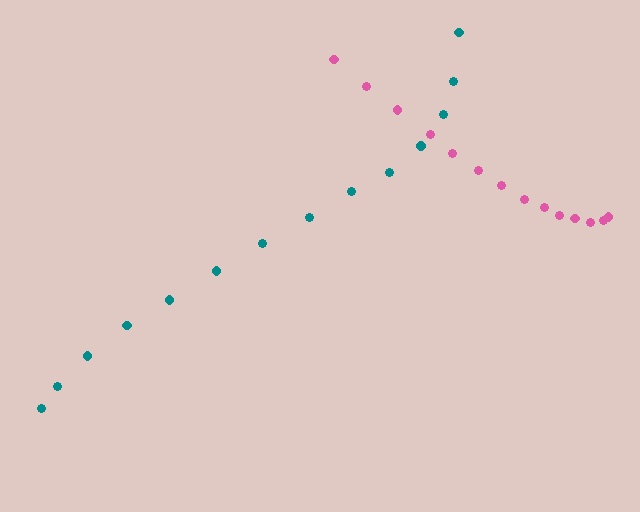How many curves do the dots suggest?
There are 2 distinct paths.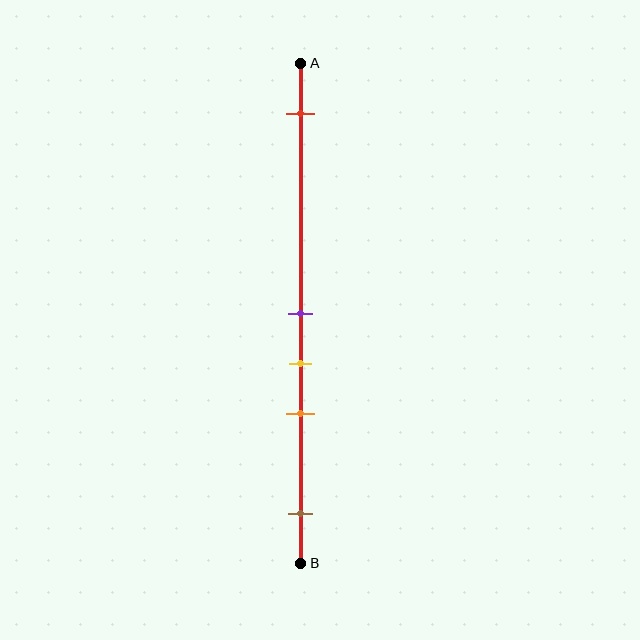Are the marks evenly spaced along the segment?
No, the marks are not evenly spaced.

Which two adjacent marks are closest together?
The purple and yellow marks are the closest adjacent pair.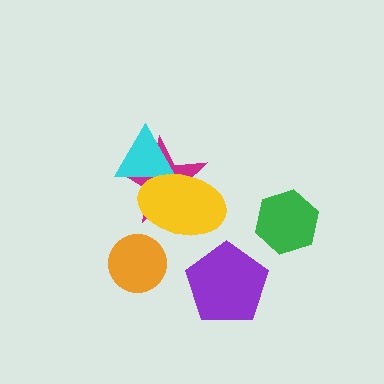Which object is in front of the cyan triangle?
The yellow ellipse is in front of the cyan triangle.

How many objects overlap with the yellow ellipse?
2 objects overlap with the yellow ellipse.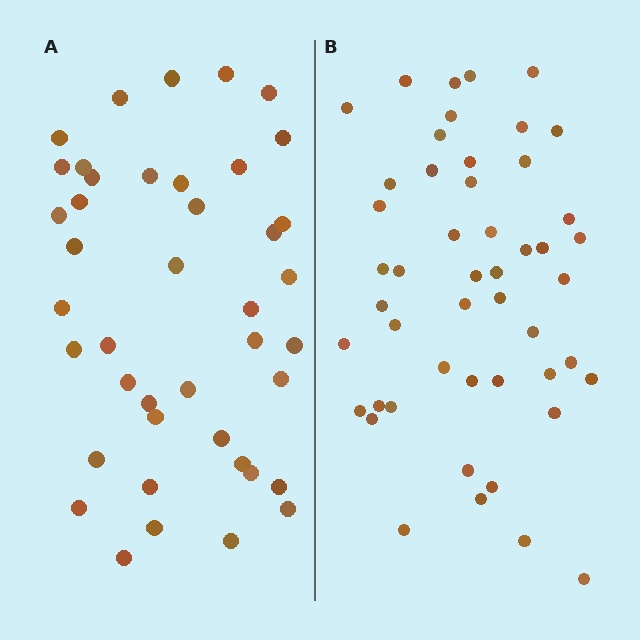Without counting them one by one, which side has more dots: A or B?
Region B (the right region) has more dots.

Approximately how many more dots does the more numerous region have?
Region B has roughly 8 or so more dots than region A.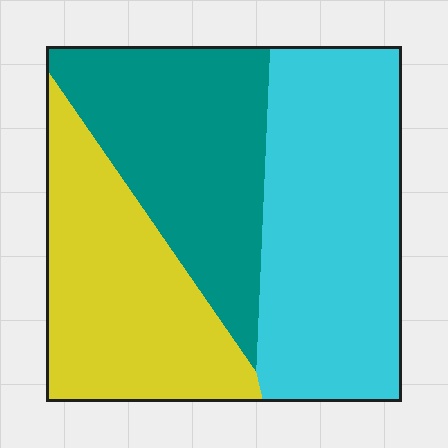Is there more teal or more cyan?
Cyan.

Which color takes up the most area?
Cyan, at roughly 40%.